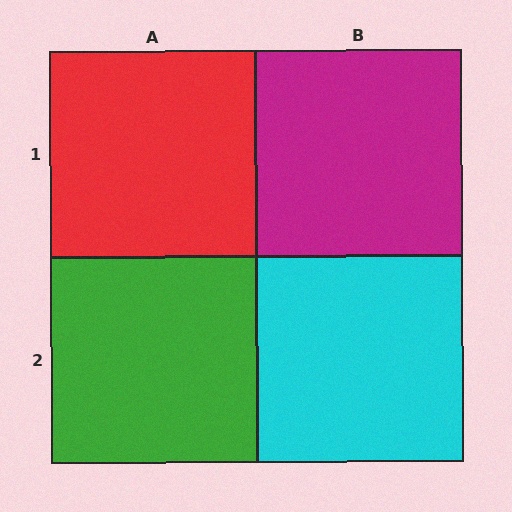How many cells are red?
1 cell is red.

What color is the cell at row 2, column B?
Cyan.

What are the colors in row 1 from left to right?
Red, magenta.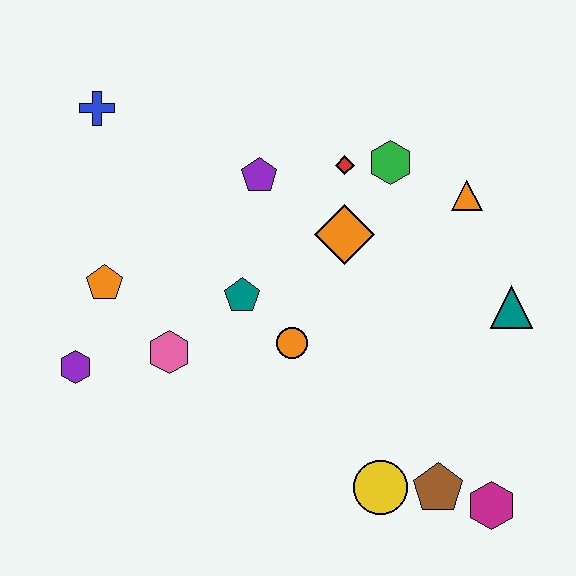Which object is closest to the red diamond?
The green hexagon is closest to the red diamond.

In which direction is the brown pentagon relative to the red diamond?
The brown pentagon is below the red diamond.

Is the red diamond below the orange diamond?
No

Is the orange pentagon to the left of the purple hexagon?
No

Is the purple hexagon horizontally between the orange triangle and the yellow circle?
No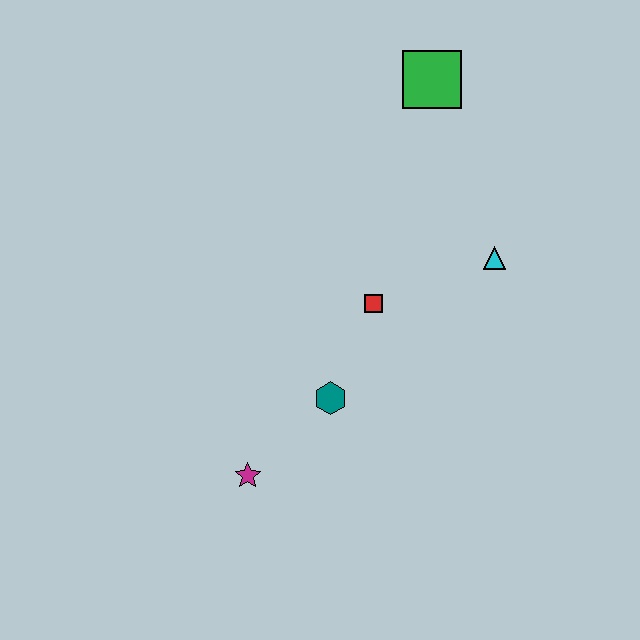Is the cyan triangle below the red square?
No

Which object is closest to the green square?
The cyan triangle is closest to the green square.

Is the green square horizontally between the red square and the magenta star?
No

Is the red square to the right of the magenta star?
Yes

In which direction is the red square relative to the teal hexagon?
The red square is above the teal hexagon.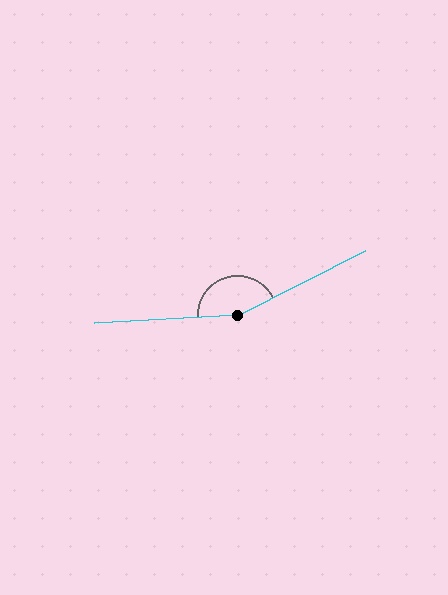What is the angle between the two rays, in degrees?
Approximately 157 degrees.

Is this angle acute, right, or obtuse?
It is obtuse.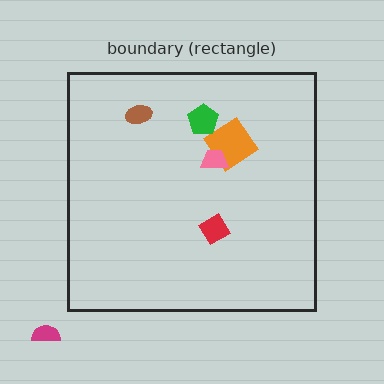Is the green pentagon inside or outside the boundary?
Inside.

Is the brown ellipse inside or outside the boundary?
Inside.